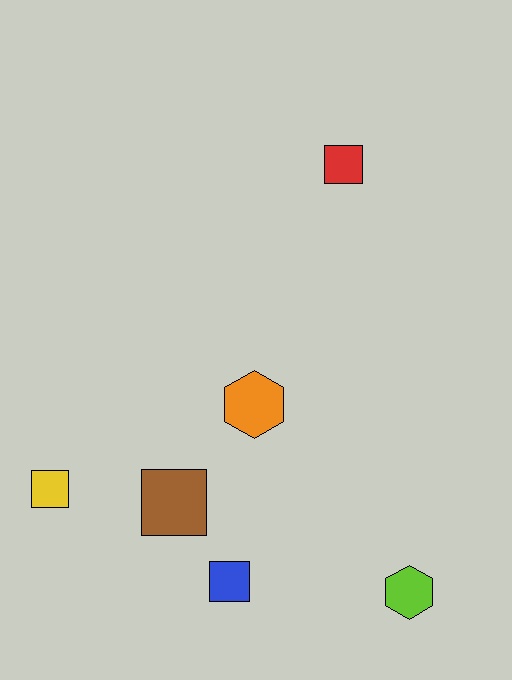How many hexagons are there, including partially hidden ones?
There are 2 hexagons.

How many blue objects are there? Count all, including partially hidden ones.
There is 1 blue object.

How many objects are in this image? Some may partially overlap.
There are 6 objects.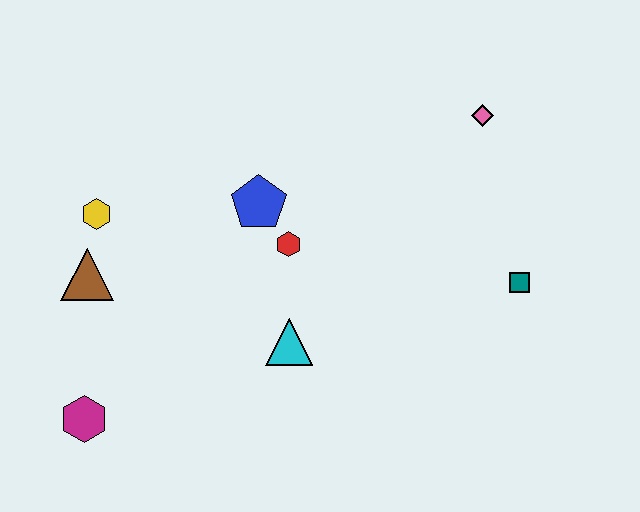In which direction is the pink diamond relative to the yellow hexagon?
The pink diamond is to the right of the yellow hexagon.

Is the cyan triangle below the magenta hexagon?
No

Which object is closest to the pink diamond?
The teal square is closest to the pink diamond.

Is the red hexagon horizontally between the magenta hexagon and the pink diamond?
Yes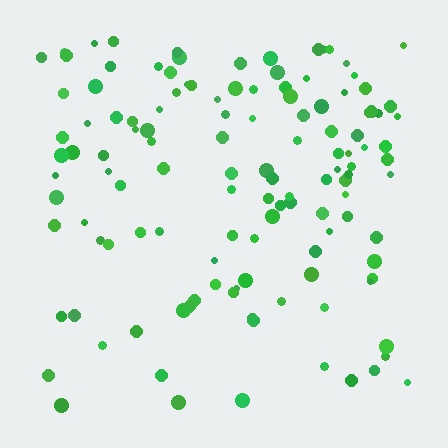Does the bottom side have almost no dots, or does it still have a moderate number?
Still a moderate number, just noticeably fewer than the top.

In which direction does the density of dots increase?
From bottom to top, with the top side densest.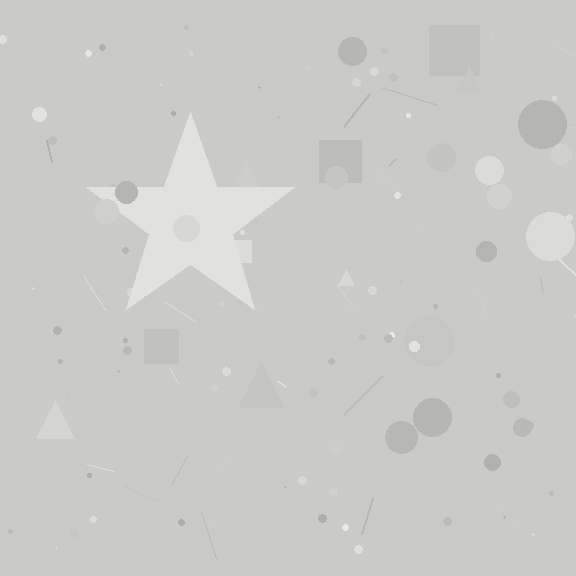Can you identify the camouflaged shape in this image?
The camouflaged shape is a star.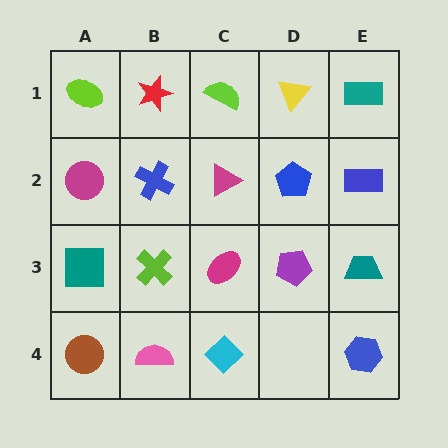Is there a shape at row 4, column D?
No, that cell is empty.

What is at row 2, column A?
A magenta circle.